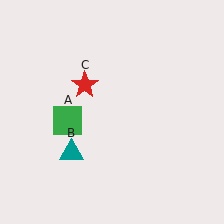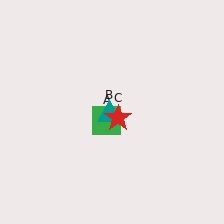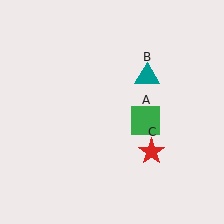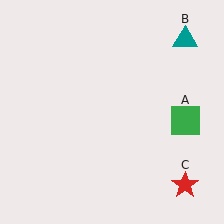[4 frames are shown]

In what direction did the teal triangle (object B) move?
The teal triangle (object B) moved up and to the right.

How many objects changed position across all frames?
3 objects changed position: green square (object A), teal triangle (object B), red star (object C).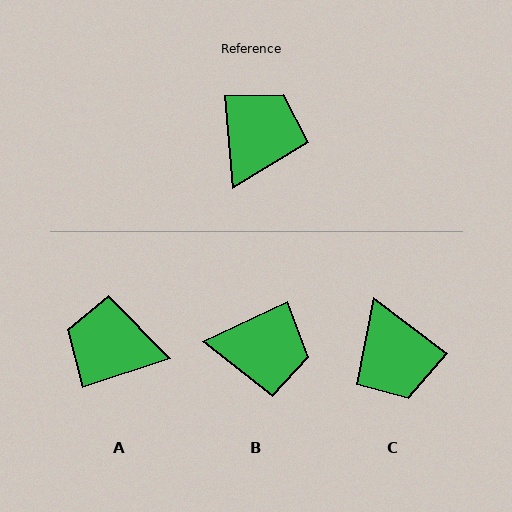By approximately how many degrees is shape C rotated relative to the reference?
Approximately 133 degrees clockwise.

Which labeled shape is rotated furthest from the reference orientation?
C, about 133 degrees away.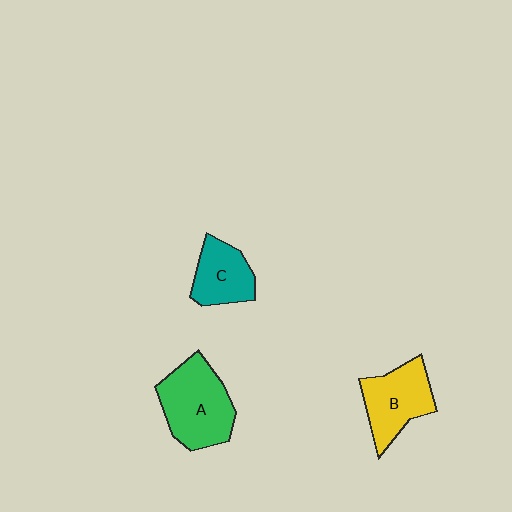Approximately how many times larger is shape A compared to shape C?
Approximately 1.6 times.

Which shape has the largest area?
Shape A (green).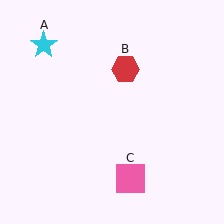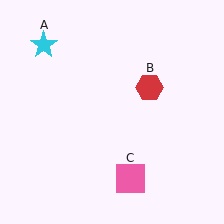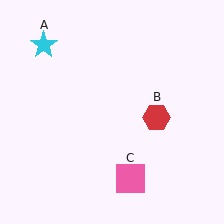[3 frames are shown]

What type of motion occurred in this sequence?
The red hexagon (object B) rotated clockwise around the center of the scene.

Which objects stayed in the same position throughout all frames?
Cyan star (object A) and pink square (object C) remained stationary.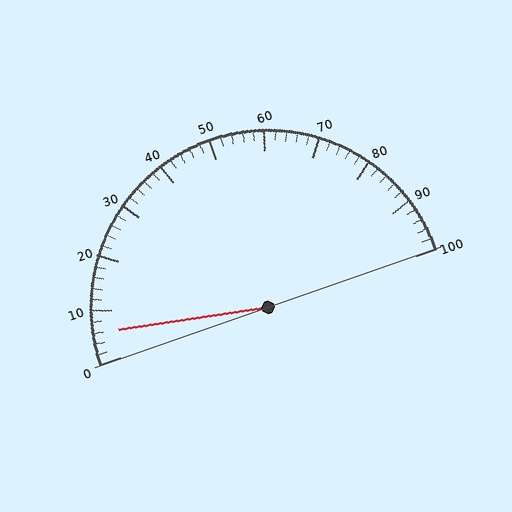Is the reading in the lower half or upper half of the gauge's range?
The reading is in the lower half of the range (0 to 100).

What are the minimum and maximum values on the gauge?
The gauge ranges from 0 to 100.